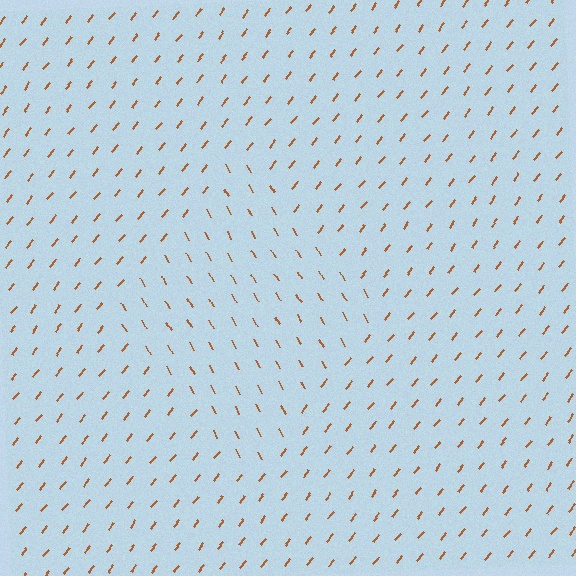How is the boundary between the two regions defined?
The boundary is defined purely by a change in line orientation (approximately 67 degrees difference). All lines are the same color and thickness.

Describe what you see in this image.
The image is filled with small brown line segments. A diamond region in the image has lines oriented differently from the surrounding lines, creating a visible texture boundary.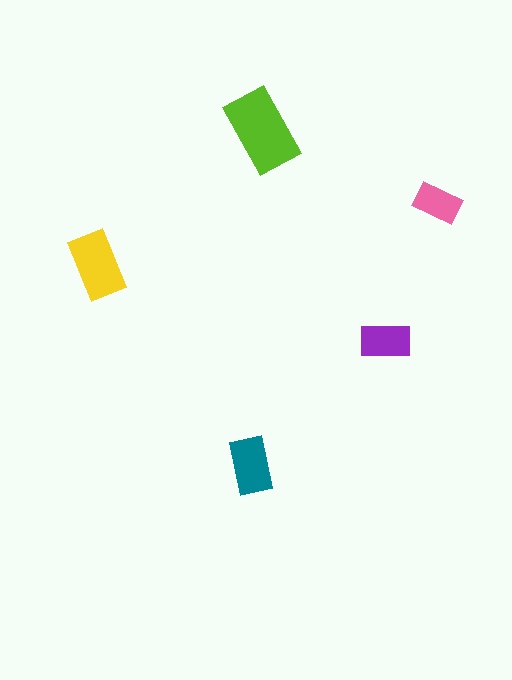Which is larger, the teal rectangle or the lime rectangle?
The lime one.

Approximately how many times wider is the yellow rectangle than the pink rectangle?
About 1.5 times wider.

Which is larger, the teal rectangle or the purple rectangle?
The teal one.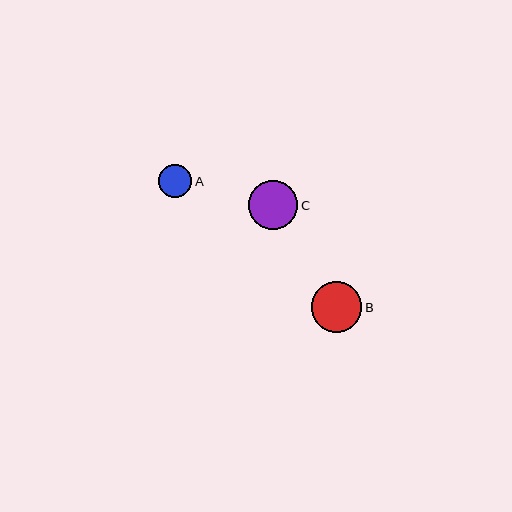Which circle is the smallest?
Circle A is the smallest with a size of approximately 33 pixels.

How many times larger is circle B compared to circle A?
Circle B is approximately 1.5 times the size of circle A.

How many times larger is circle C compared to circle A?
Circle C is approximately 1.5 times the size of circle A.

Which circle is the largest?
Circle B is the largest with a size of approximately 50 pixels.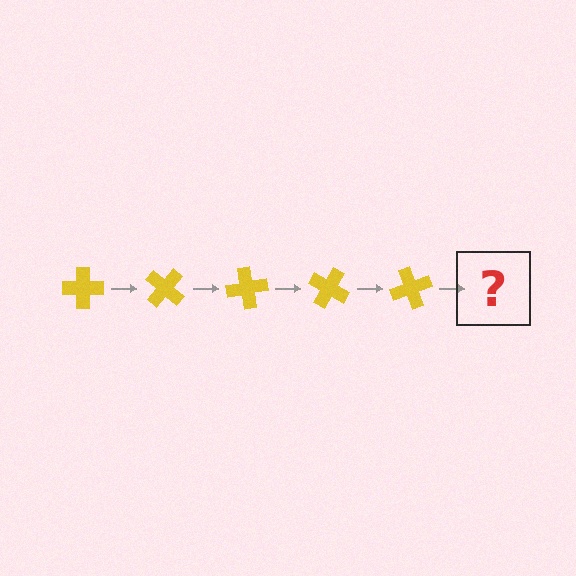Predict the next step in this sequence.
The next step is a yellow cross rotated 200 degrees.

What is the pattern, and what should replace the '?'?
The pattern is that the cross rotates 40 degrees each step. The '?' should be a yellow cross rotated 200 degrees.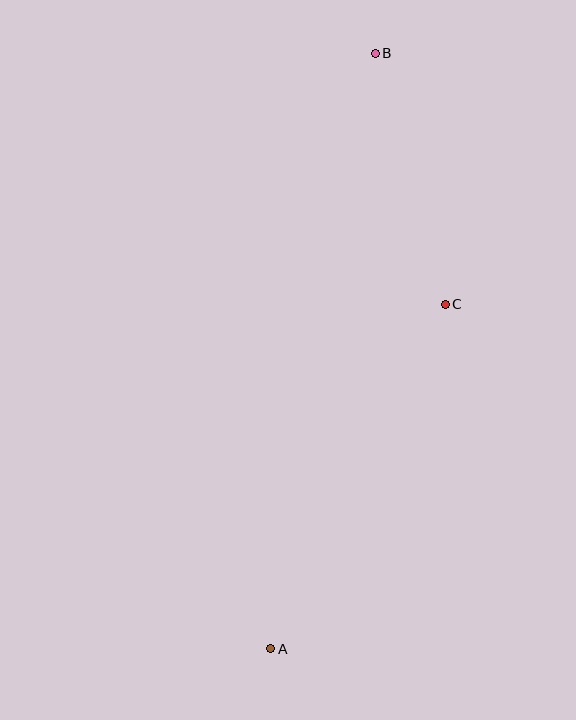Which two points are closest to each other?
Points B and C are closest to each other.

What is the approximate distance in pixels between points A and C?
The distance between A and C is approximately 386 pixels.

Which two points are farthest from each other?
Points A and B are farthest from each other.